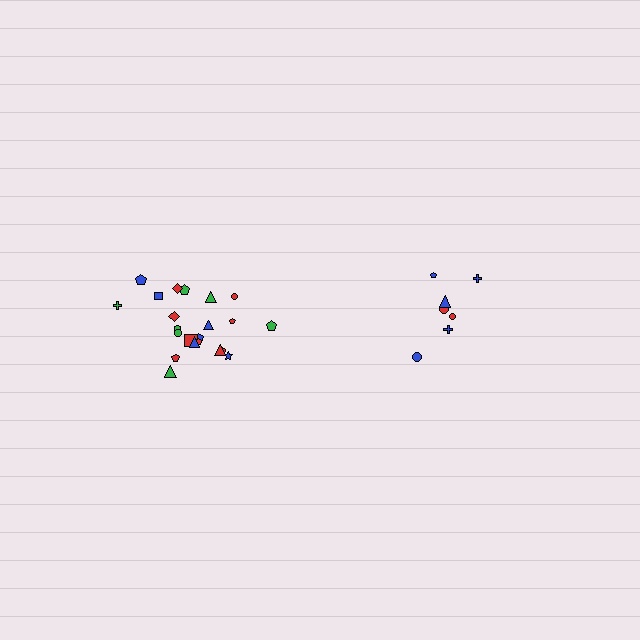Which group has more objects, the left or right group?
The left group.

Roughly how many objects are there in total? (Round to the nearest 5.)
Roughly 30 objects in total.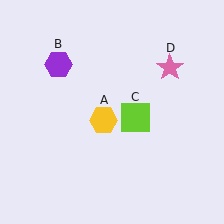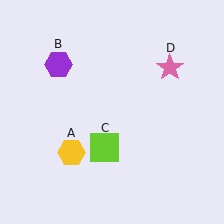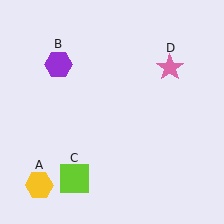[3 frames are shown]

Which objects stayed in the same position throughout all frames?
Purple hexagon (object B) and pink star (object D) remained stationary.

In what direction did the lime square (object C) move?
The lime square (object C) moved down and to the left.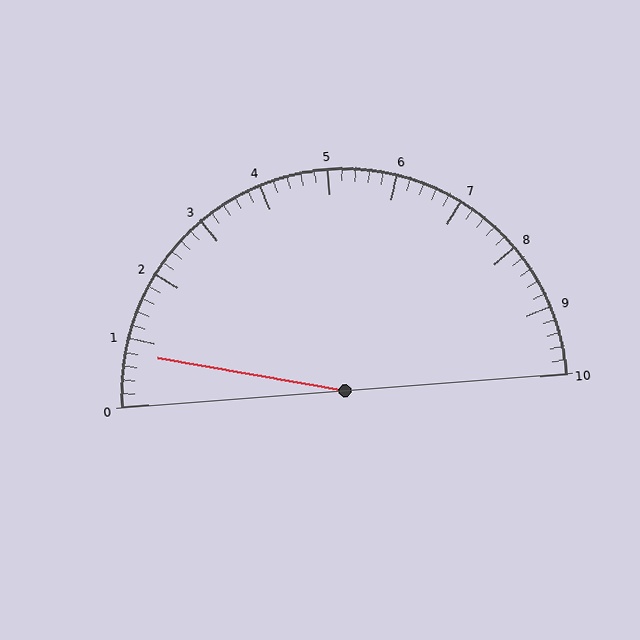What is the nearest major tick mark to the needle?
The nearest major tick mark is 1.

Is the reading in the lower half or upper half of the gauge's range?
The reading is in the lower half of the range (0 to 10).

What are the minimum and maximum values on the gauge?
The gauge ranges from 0 to 10.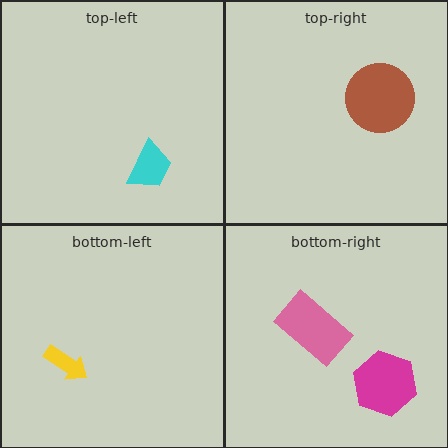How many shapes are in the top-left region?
1.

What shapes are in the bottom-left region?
The yellow arrow.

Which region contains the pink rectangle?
The bottom-right region.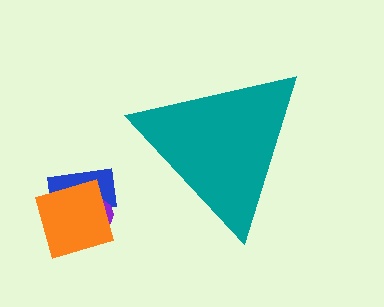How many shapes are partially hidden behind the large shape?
0 shapes are partially hidden.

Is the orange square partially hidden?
No, the orange square is fully visible.